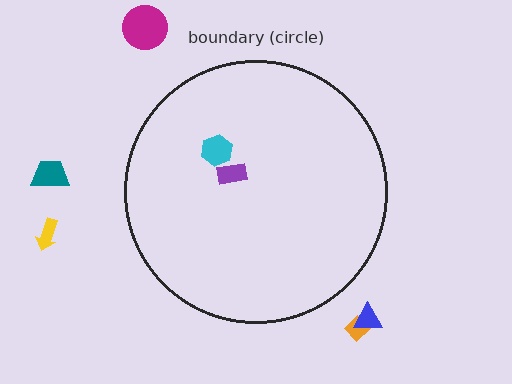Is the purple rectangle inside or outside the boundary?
Inside.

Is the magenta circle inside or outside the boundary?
Outside.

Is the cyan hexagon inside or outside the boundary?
Inside.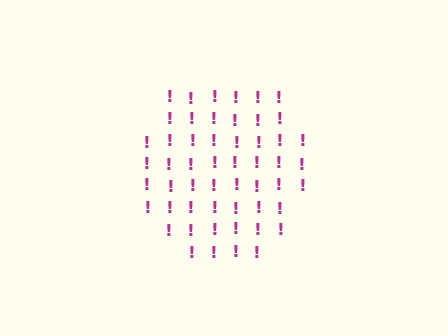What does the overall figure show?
The overall figure shows a hexagon.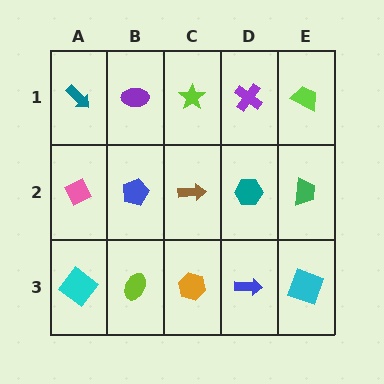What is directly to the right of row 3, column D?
A cyan square.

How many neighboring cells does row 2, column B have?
4.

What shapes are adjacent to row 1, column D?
A teal hexagon (row 2, column D), a lime star (row 1, column C), a lime trapezoid (row 1, column E).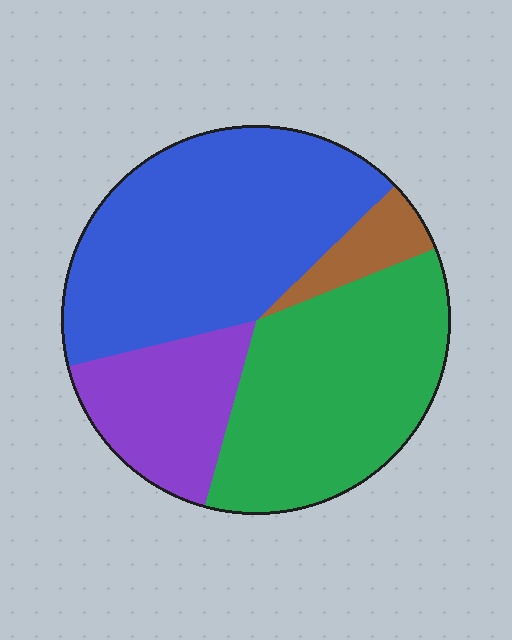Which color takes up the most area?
Blue, at roughly 40%.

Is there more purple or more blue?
Blue.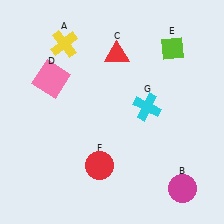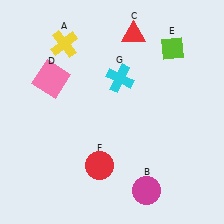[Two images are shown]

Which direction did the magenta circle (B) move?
The magenta circle (B) moved left.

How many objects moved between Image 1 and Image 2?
3 objects moved between the two images.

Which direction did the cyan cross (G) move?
The cyan cross (G) moved up.